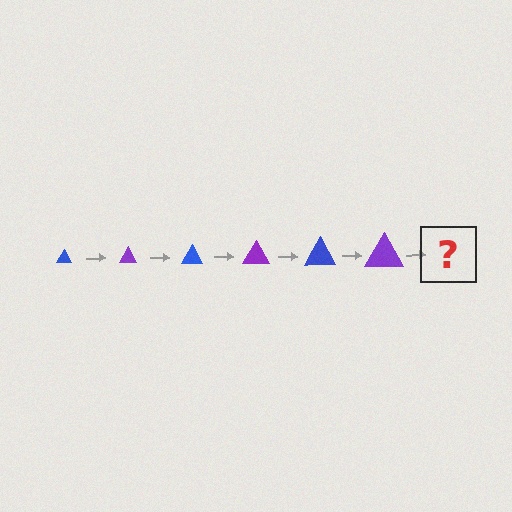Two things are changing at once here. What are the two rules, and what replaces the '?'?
The two rules are that the triangle grows larger each step and the color cycles through blue and purple. The '?' should be a blue triangle, larger than the previous one.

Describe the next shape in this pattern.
It should be a blue triangle, larger than the previous one.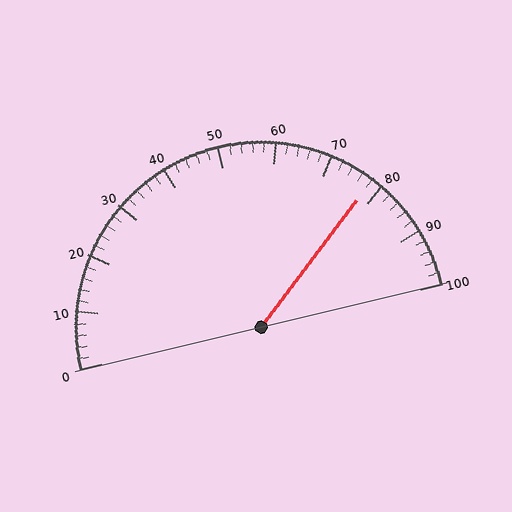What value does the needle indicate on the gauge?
The needle indicates approximately 78.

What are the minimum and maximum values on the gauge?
The gauge ranges from 0 to 100.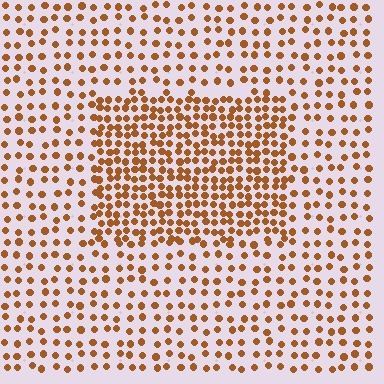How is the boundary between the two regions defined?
The boundary is defined by a change in element density (approximately 2.0x ratio). All elements are the same color, size, and shape.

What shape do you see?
I see a rectangle.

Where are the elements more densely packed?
The elements are more densely packed inside the rectangle boundary.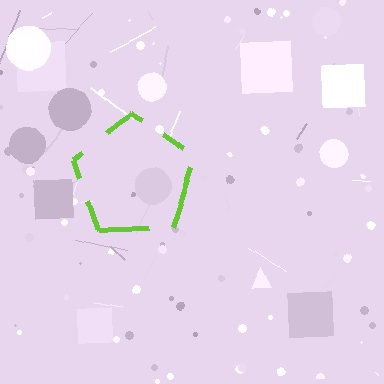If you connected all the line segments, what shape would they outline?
They would outline a pentagon.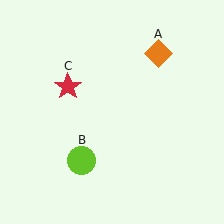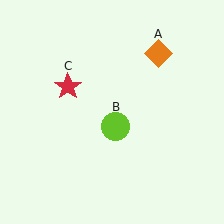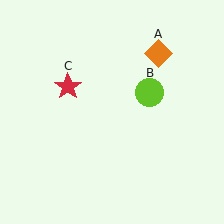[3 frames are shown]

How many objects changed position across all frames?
1 object changed position: lime circle (object B).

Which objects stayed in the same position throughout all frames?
Orange diamond (object A) and red star (object C) remained stationary.